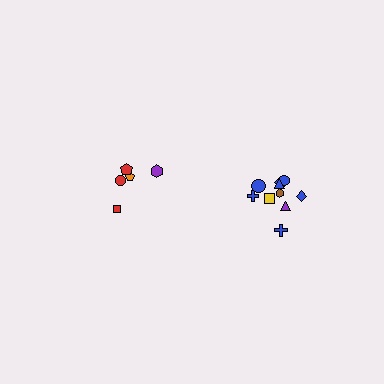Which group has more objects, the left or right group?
The right group.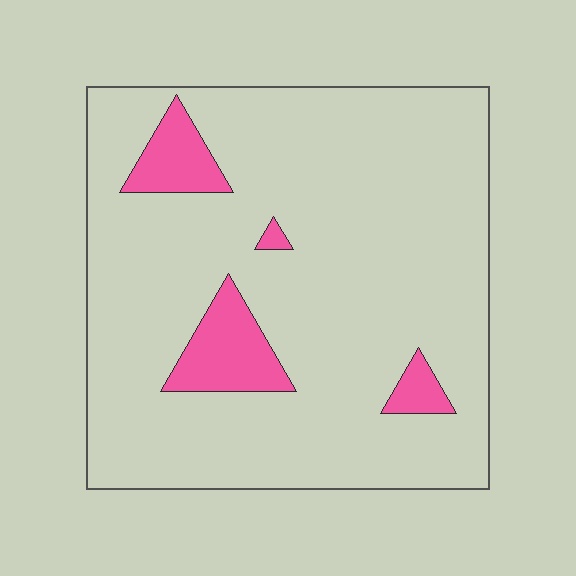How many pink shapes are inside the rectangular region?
4.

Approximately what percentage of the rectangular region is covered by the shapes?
Approximately 10%.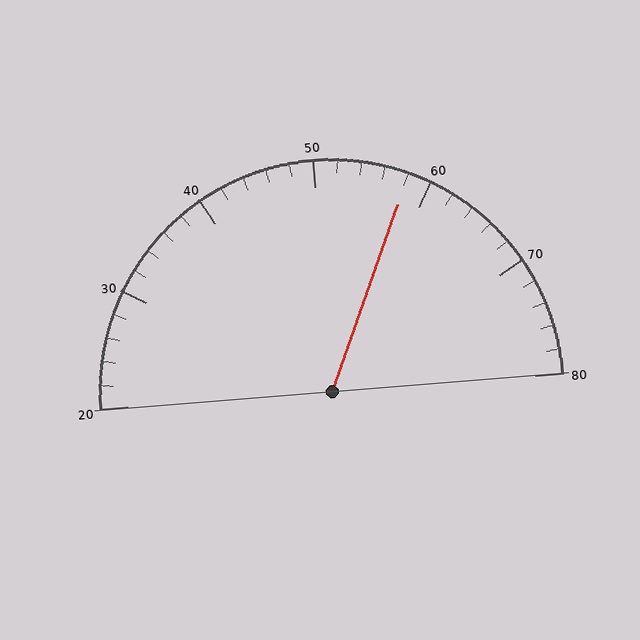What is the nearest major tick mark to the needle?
The nearest major tick mark is 60.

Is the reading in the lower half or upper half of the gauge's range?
The reading is in the upper half of the range (20 to 80).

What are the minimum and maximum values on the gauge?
The gauge ranges from 20 to 80.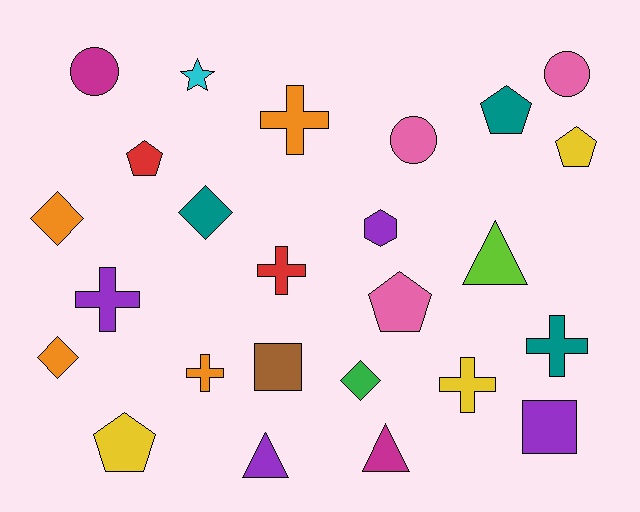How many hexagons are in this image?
There is 1 hexagon.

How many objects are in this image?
There are 25 objects.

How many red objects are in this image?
There are 2 red objects.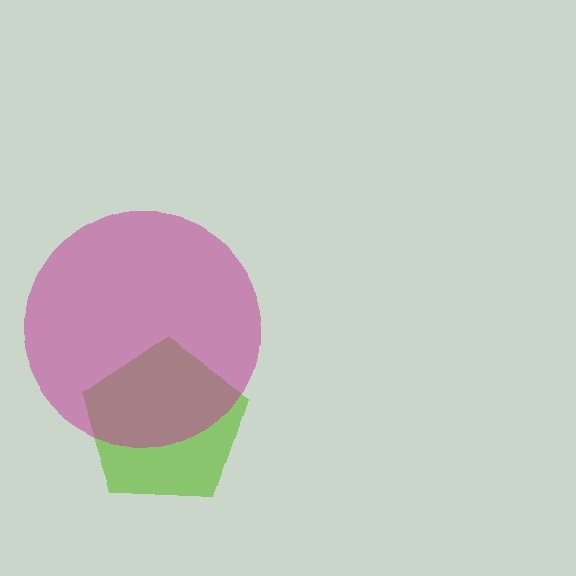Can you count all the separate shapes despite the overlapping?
Yes, there are 2 separate shapes.